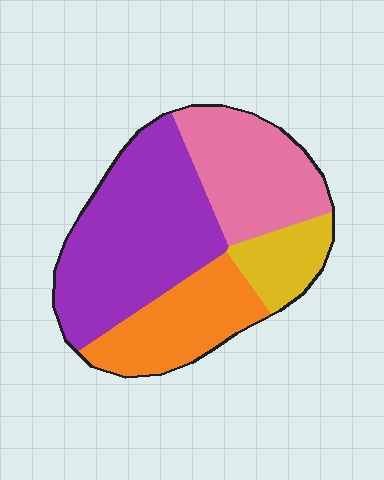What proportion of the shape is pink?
Pink covers roughly 25% of the shape.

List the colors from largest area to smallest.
From largest to smallest: purple, pink, orange, yellow.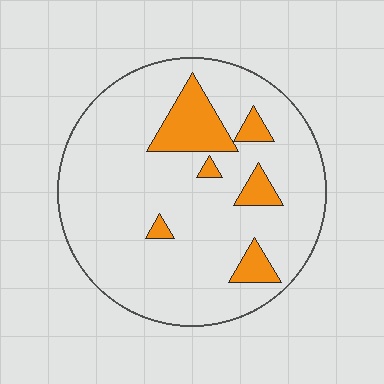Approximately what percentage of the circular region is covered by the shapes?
Approximately 15%.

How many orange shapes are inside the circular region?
6.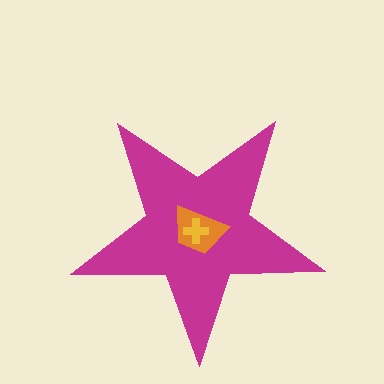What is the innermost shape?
The yellow cross.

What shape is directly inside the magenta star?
The orange trapezoid.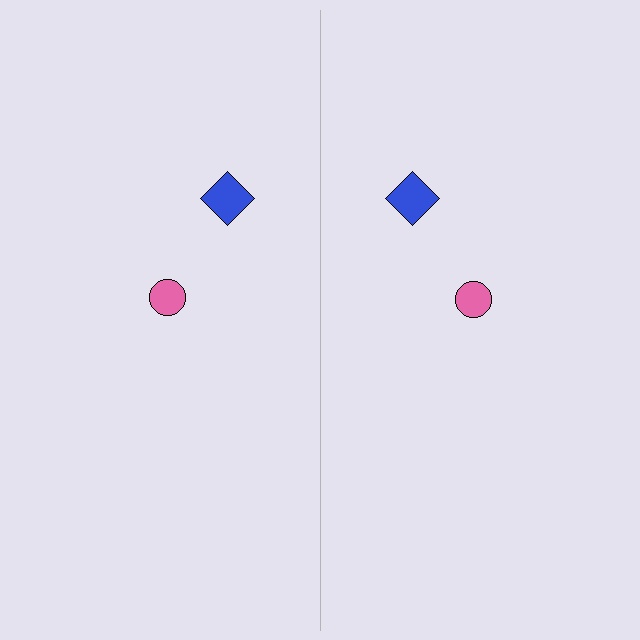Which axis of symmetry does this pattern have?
The pattern has a vertical axis of symmetry running through the center of the image.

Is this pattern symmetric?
Yes, this pattern has bilateral (reflection) symmetry.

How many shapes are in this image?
There are 4 shapes in this image.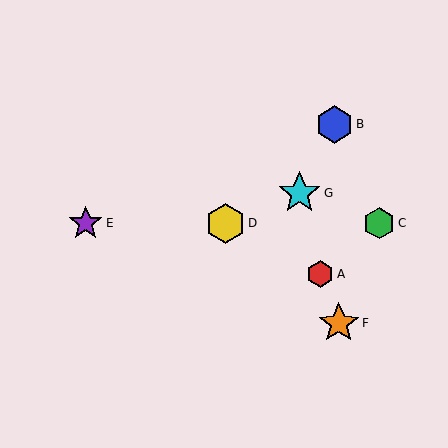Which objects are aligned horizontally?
Objects C, D, E are aligned horizontally.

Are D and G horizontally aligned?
No, D is at y≈223 and G is at y≈193.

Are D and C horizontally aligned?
Yes, both are at y≈223.